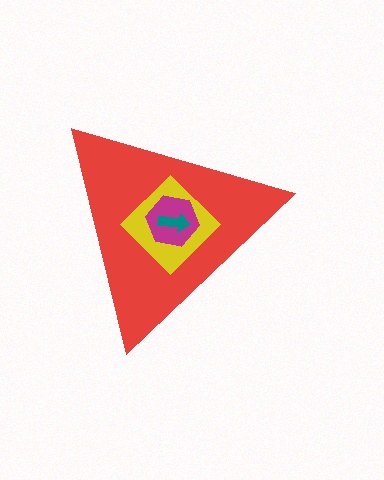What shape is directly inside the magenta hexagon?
The teal arrow.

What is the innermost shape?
The teal arrow.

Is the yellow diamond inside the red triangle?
Yes.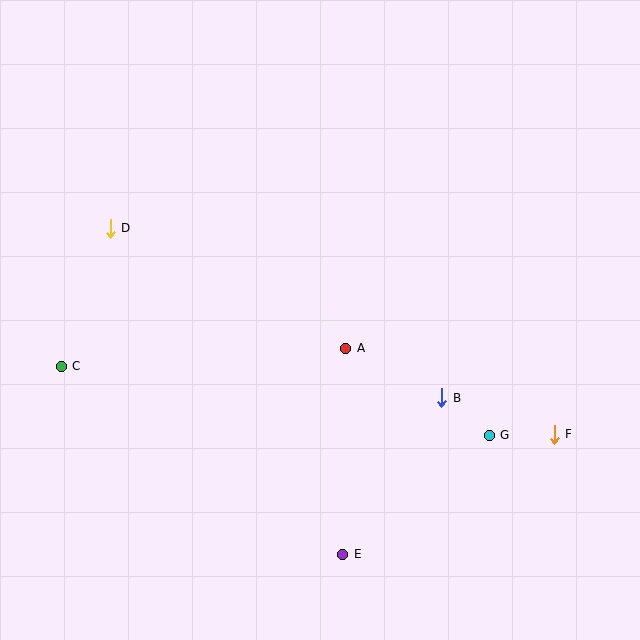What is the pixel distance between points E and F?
The distance between E and F is 243 pixels.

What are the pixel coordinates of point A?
Point A is at (346, 348).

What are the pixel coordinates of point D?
Point D is at (110, 228).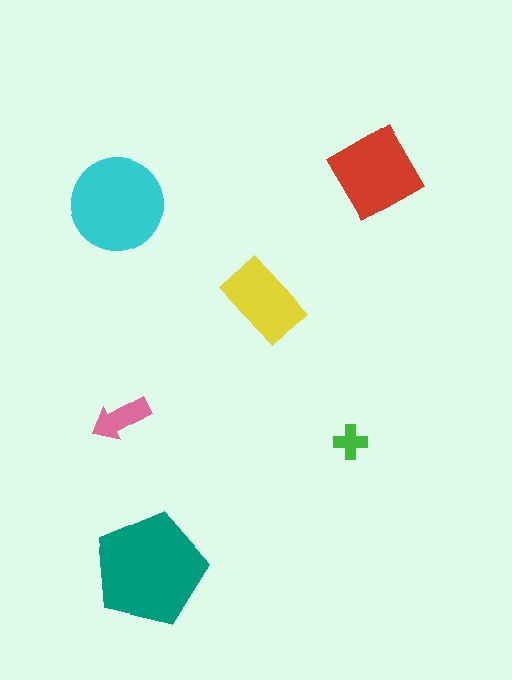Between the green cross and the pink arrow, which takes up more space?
The pink arrow.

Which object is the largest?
The teal pentagon.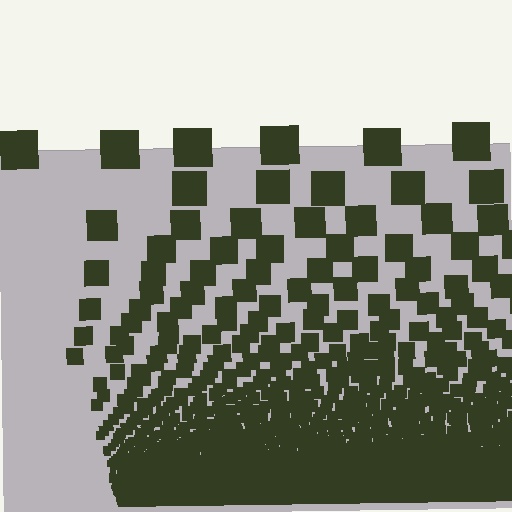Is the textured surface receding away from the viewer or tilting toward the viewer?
The surface appears to tilt toward the viewer. Texture elements get larger and sparser toward the top.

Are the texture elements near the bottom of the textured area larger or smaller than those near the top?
Smaller. The gradient is inverted — elements near the bottom are smaller and denser.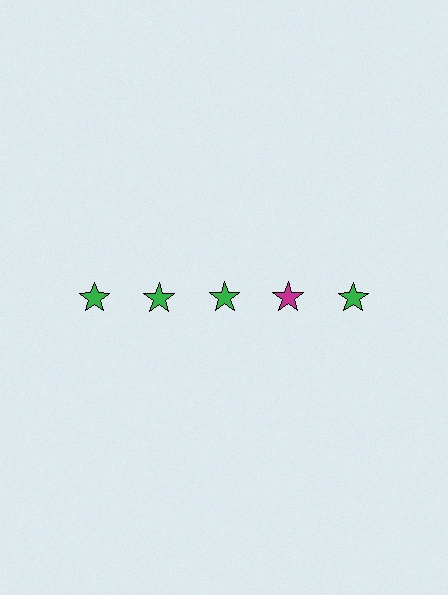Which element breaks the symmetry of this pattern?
The magenta star in the top row, second from right column breaks the symmetry. All other shapes are green stars.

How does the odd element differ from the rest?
It has a different color: magenta instead of green.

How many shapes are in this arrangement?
There are 5 shapes arranged in a grid pattern.